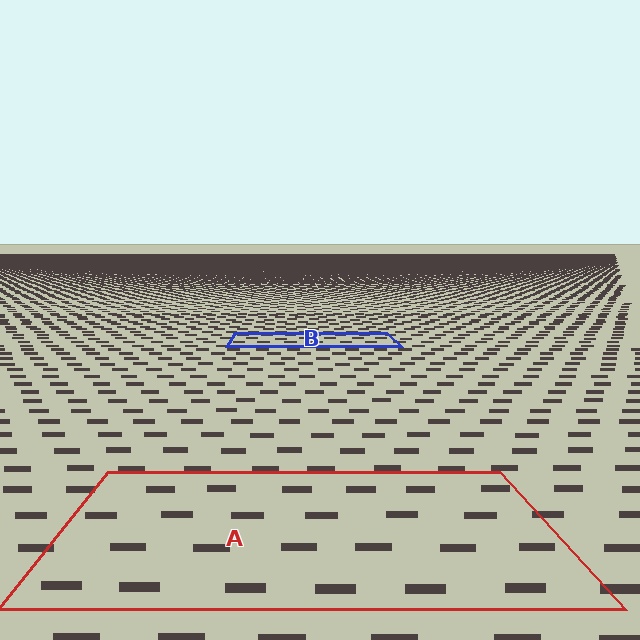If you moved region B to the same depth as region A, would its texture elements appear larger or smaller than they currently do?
They would appear larger. At a closer depth, the same texture elements are projected at a bigger on-screen size.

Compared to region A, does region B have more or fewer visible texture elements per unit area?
Region B has more texture elements per unit area — they are packed more densely because it is farther away.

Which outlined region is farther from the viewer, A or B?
Region B is farther from the viewer — the texture elements inside it appear smaller and more densely packed.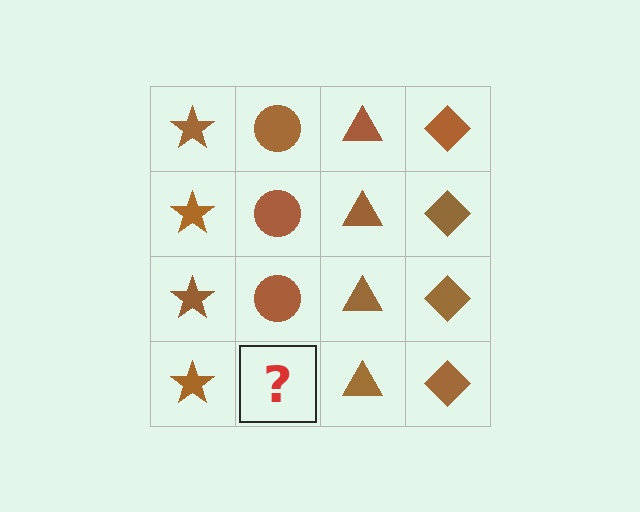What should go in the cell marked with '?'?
The missing cell should contain a brown circle.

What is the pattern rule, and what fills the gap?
The rule is that each column has a consistent shape. The gap should be filled with a brown circle.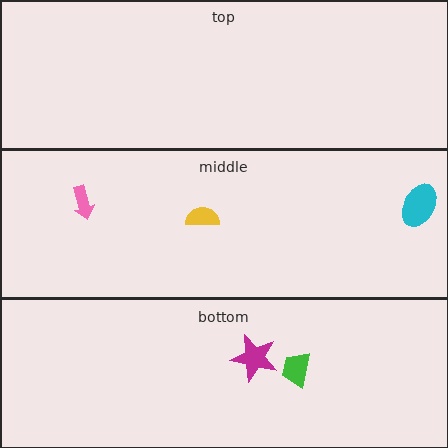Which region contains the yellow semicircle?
The middle region.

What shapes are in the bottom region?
The green trapezoid, the magenta star.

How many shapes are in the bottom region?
2.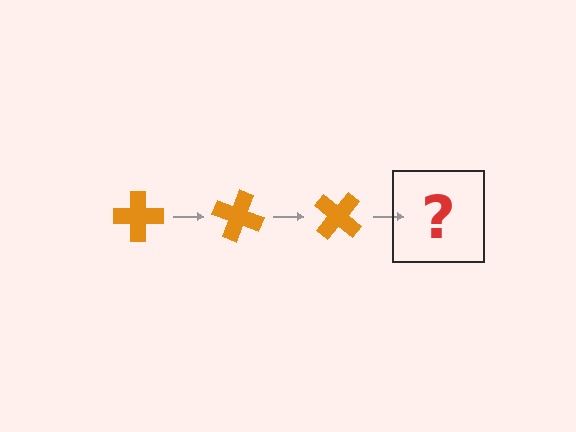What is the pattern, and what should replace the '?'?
The pattern is that the cross rotates 20 degrees each step. The '?' should be an orange cross rotated 60 degrees.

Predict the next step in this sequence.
The next step is an orange cross rotated 60 degrees.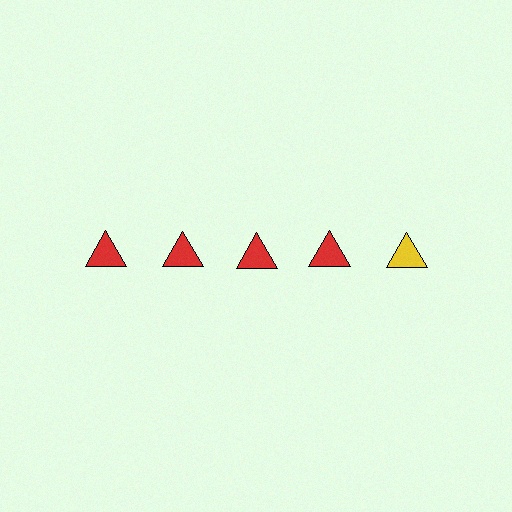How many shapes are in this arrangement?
There are 5 shapes arranged in a grid pattern.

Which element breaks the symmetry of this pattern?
The yellow triangle in the top row, rightmost column breaks the symmetry. All other shapes are red triangles.